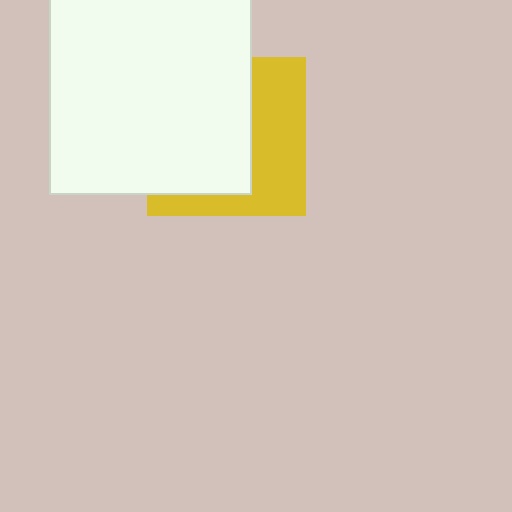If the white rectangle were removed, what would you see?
You would see the complete yellow square.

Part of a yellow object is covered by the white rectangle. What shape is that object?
It is a square.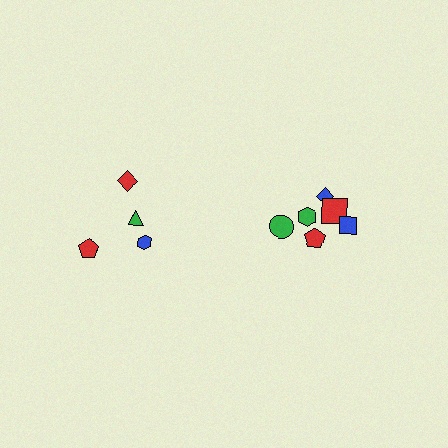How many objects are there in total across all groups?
There are 10 objects.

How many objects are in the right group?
There are 6 objects.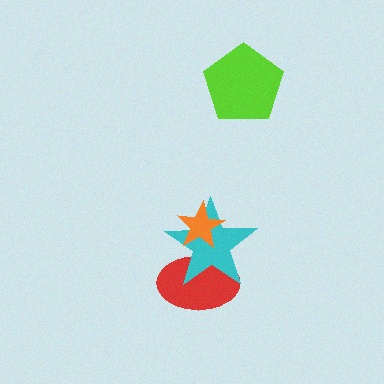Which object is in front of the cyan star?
The orange star is in front of the cyan star.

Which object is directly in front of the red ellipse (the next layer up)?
The cyan star is directly in front of the red ellipse.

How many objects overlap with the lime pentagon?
0 objects overlap with the lime pentagon.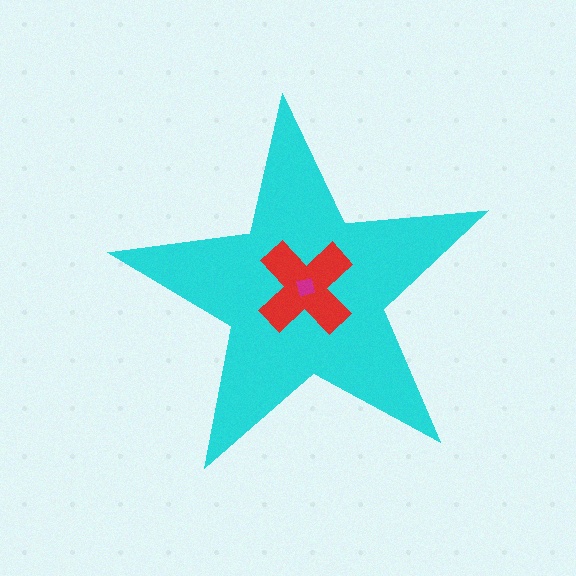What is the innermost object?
The magenta square.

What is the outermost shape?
The cyan star.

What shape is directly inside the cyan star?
The red cross.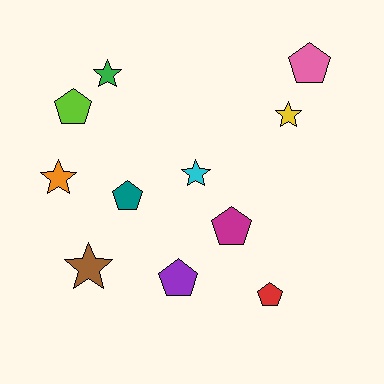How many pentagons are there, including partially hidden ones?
There are 6 pentagons.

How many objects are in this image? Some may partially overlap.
There are 11 objects.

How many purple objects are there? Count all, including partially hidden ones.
There is 1 purple object.